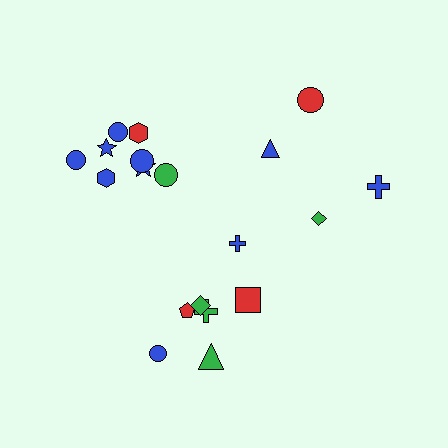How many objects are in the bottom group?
There are 7 objects.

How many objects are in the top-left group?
There are 8 objects.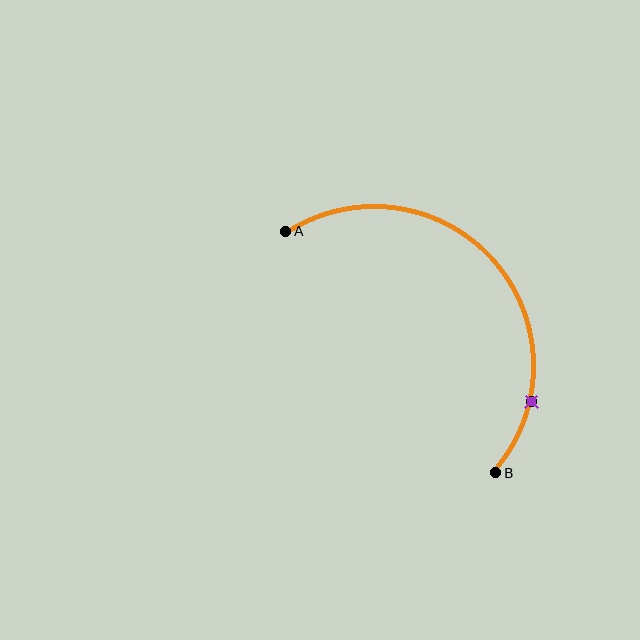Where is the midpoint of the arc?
The arc midpoint is the point on the curve farthest from the straight line joining A and B. It sits above and to the right of that line.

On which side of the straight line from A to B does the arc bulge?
The arc bulges above and to the right of the straight line connecting A and B.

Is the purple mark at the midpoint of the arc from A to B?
No. The purple mark lies on the arc but is closer to endpoint B. The arc midpoint would be at the point on the curve equidistant along the arc from both A and B.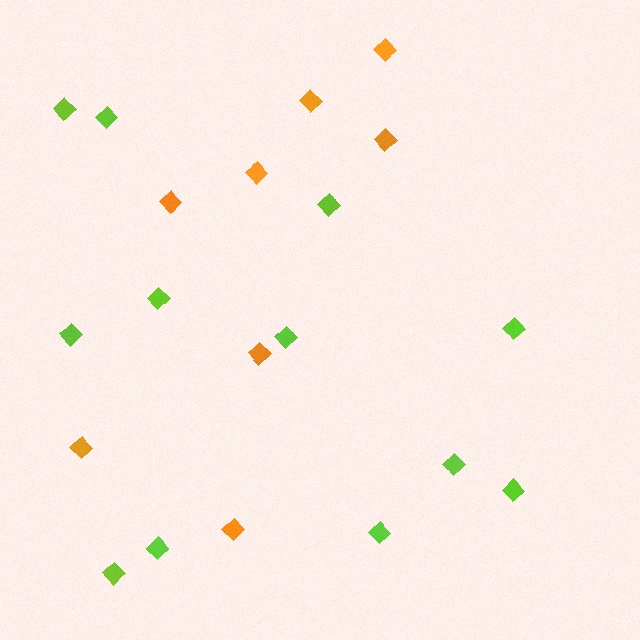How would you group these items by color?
There are 2 groups: one group of orange diamonds (8) and one group of lime diamonds (12).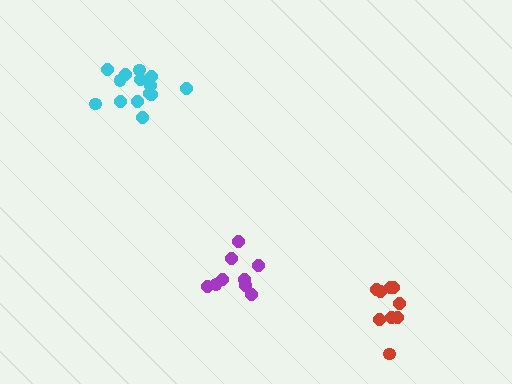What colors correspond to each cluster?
The clusters are colored: purple, cyan, red.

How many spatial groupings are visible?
There are 3 spatial groupings.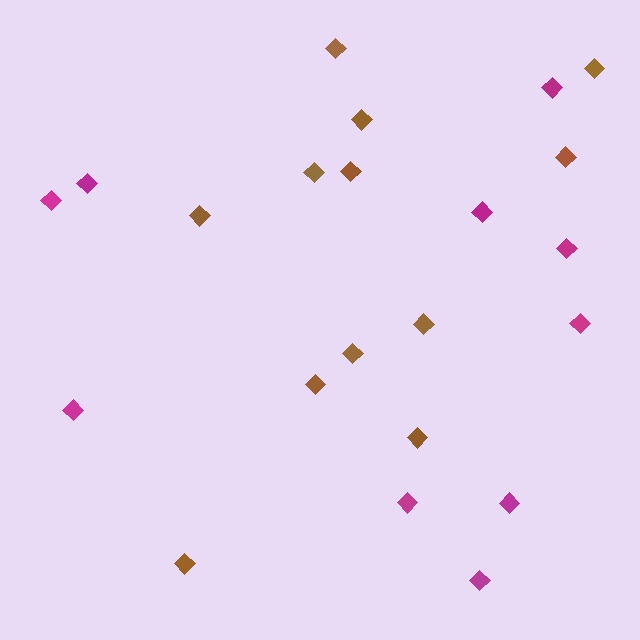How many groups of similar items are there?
There are 2 groups: one group of brown diamonds (12) and one group of magenta diamonds (10).